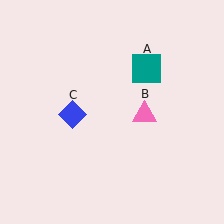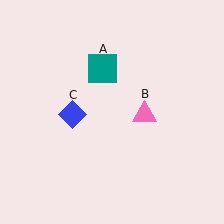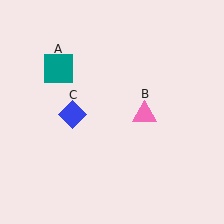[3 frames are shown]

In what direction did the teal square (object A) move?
The teal square (object A) moved left.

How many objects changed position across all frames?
1 object changed position: teal square (object A).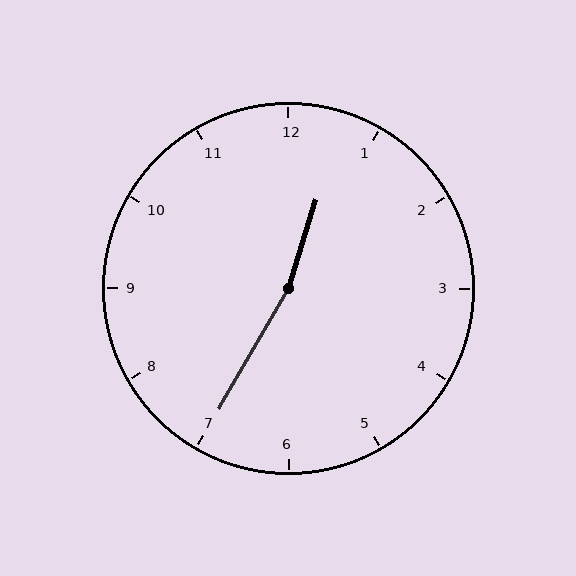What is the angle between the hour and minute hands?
Approximately 168 degrees.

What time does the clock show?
12:35.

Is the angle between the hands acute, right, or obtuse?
It is obtuse.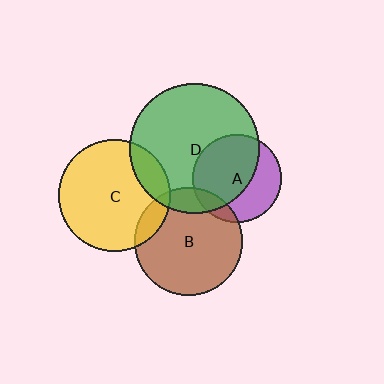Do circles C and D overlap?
Yes.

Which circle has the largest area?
Circle D (green).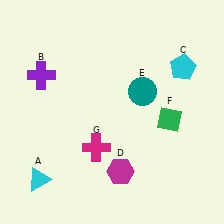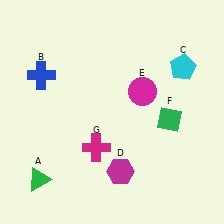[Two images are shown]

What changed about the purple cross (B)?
In Image 1, B is purple. In Image 2, it changed to blue.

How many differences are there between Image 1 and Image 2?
There are 3 differences between the two images.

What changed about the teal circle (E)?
In Image 1, E is teal. In Image 2, it changed to magenta.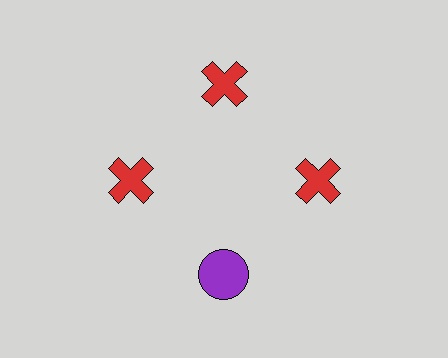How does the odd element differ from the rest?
It differs in both color (purple instead of red) and shape (circle instead of cross).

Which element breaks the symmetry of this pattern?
The purple circle at roughly the 6 o'clock position breaks the symmetry. All other shapes are red crosses.